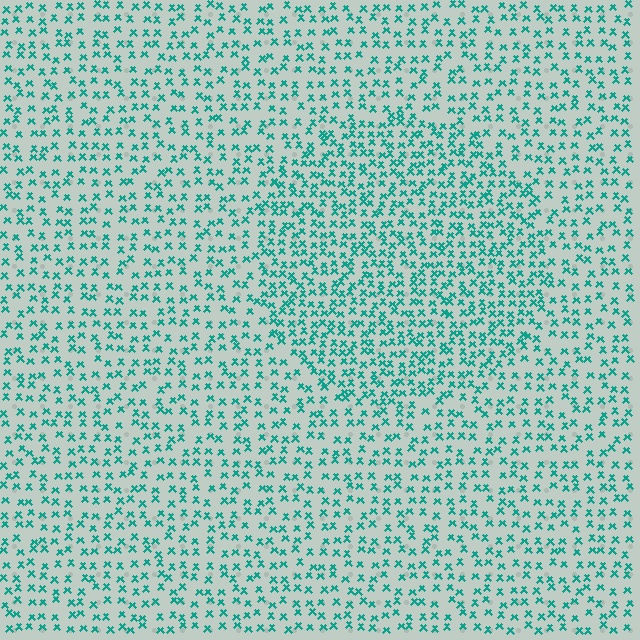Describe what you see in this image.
The image contains small teal elements arranged at two different densities. A circle-shaped region is visible where the elements are more densely packed than the surrounding area.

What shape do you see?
I see a circle.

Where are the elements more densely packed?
The elements are more densely packed inside the circle boundary.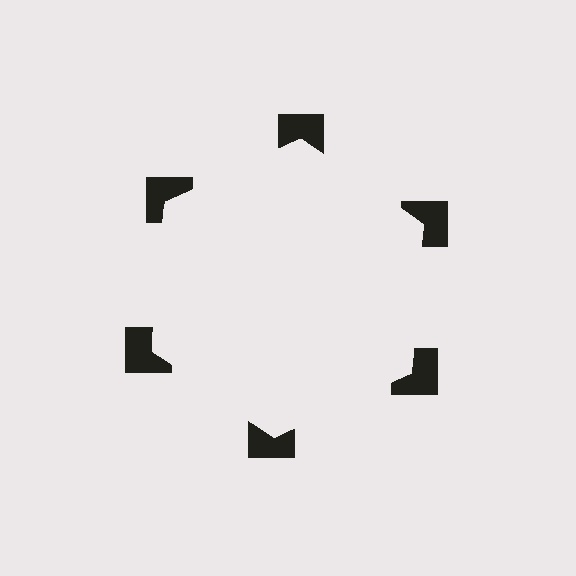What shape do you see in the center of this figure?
An illusory hexagon — its edges are inferred from the aligned wedge cuts in the notched squares, not physically drawn.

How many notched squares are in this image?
There are 6 — one at each vertex of the illusory hexagon.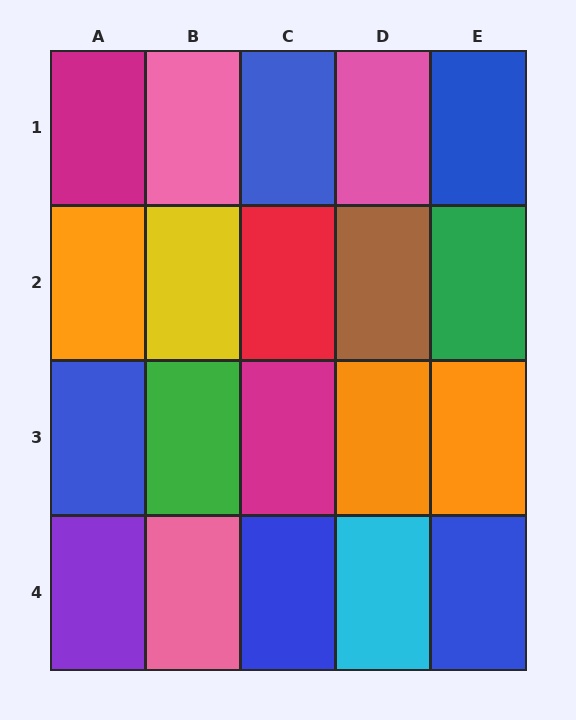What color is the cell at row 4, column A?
Purple.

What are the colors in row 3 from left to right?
Blue, green, magenta, orange, orange.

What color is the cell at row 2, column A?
Orange.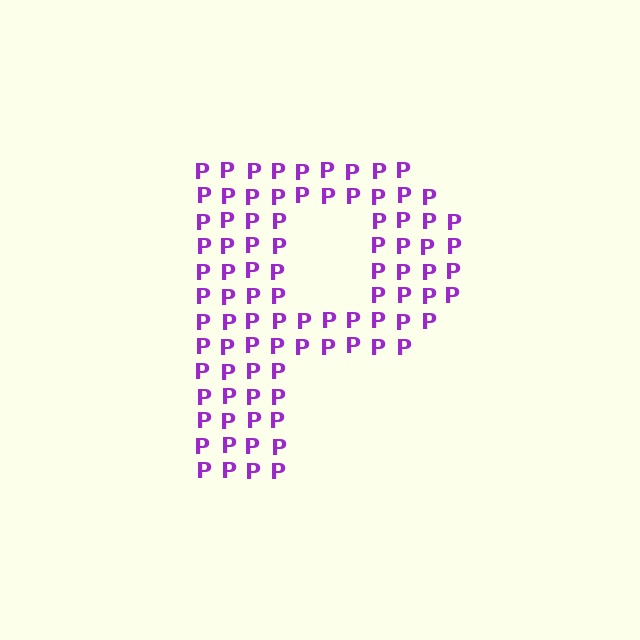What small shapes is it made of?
It is made of small letter P's.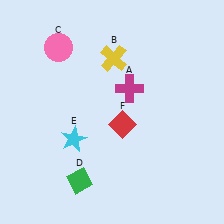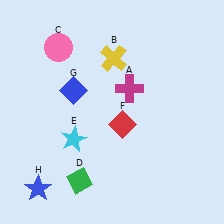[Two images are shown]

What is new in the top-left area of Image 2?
A blue diamond (G) was added in the top-left area of Image 2.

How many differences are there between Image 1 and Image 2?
There are 2 differences between the two images.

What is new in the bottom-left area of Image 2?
A blue star (H) was added in the bottom-left area of Image 2.